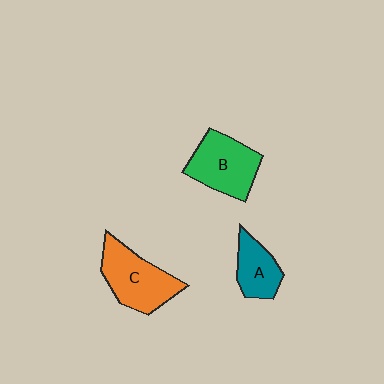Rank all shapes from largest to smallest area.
From largest to smallest: C (orange), B (green), A (teal).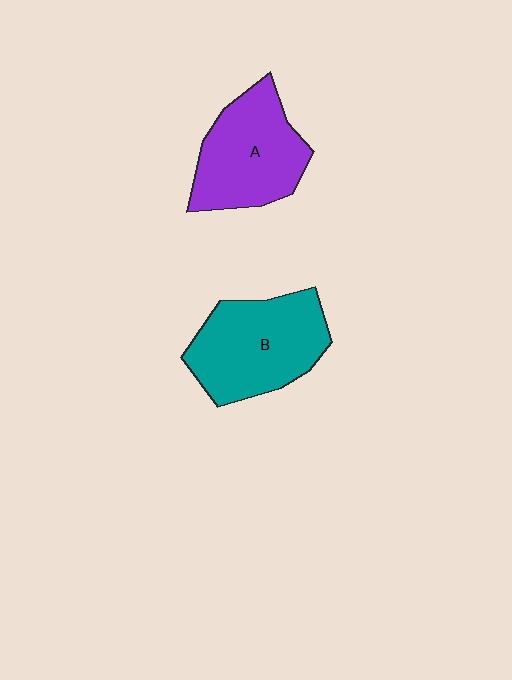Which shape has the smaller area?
Shape A (purple).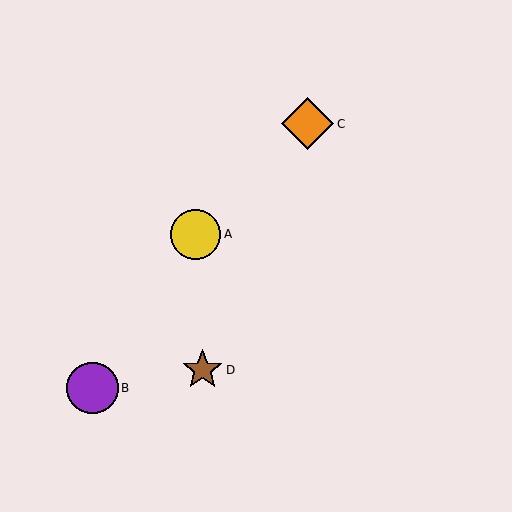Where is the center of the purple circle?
The center of the purple circle is at (92, 388).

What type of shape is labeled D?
Shape D is a brown star.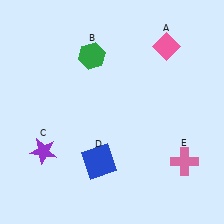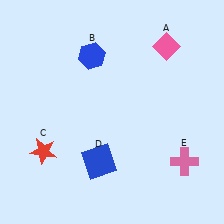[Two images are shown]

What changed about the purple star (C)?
In Image 1, C is purple. In Image 2, it changed to red.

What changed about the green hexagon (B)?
In Image 1, B is green. In Image 2, it changed to blue.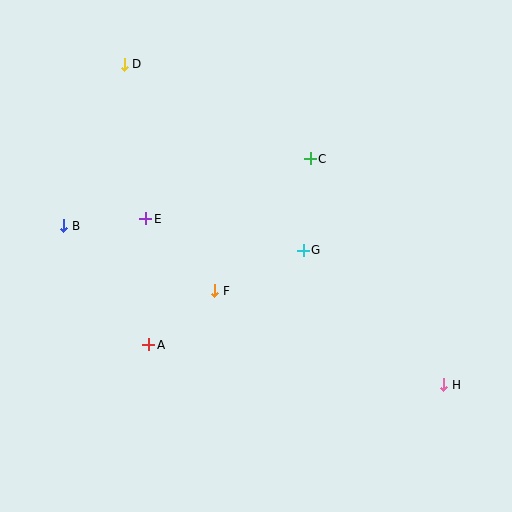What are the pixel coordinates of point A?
Point A is at (149, 345).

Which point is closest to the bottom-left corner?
Point A is closest to the bottom-left corner.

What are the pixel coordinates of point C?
Point C is at (310, 159).